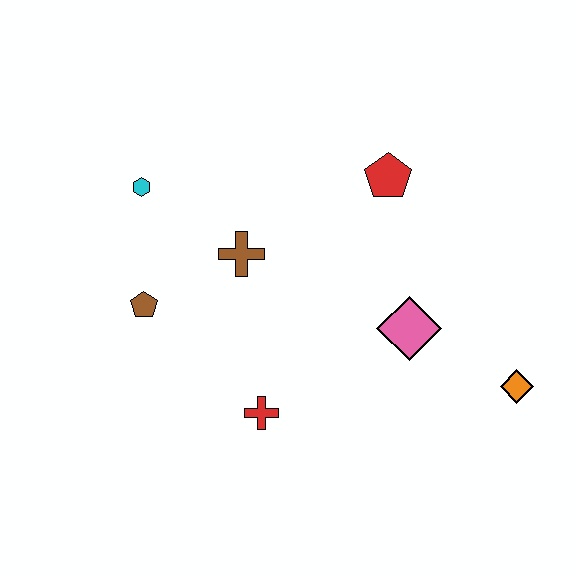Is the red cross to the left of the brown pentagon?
No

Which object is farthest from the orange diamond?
The cyan hexagon is farthest from the orange diamond.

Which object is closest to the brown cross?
The brown pentagon is closest to the brown cross.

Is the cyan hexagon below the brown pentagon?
No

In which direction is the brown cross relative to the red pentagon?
The brown cross is to the left of the red pentagon.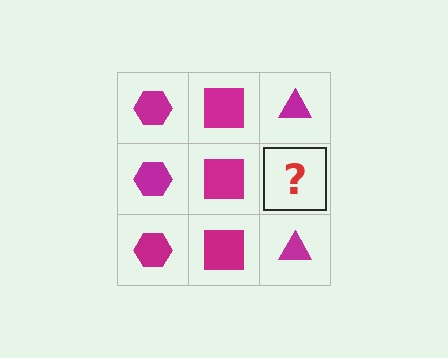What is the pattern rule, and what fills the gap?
The rule is that each column has a consistent shape. The gap should be filled with a magenta triangle.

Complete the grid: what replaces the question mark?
The question mark should be replaced with a magenta triangle.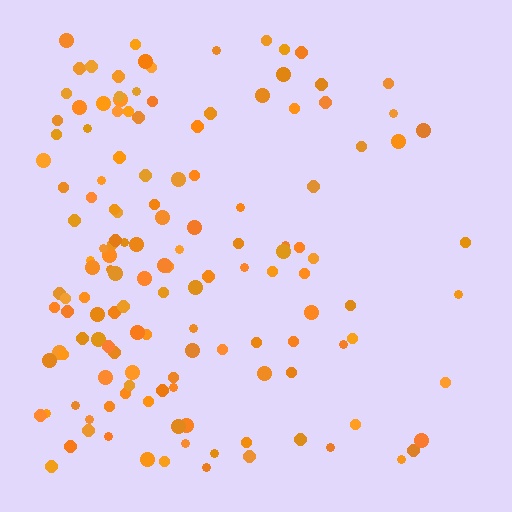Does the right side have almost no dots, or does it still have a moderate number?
Still a moderate number, just noticeably fewer than the left.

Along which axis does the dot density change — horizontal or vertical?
Horizontal.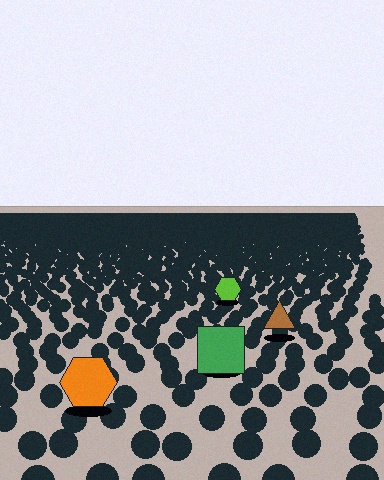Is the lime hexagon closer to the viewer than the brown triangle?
No. The brown triangle is closer — you can tell from the texture gradient: the ground texture is coarser near it.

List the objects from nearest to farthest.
From nearest to farthest: the orange hexagon, the green square, the brown triangle, the lime hexagon.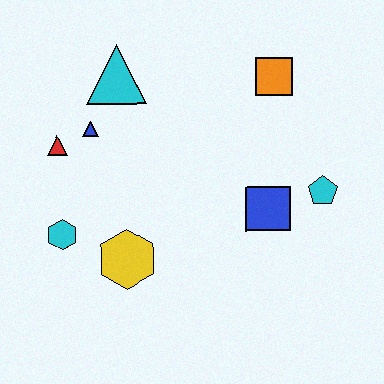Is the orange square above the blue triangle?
Yes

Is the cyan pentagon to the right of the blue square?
Yes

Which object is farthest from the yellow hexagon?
The orange square is farthest from the yellow hexagon.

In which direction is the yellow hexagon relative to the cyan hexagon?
The yellow hexagon is to the right of the cyan hexagon.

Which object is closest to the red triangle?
The blue triangle is closest to the red triangle.